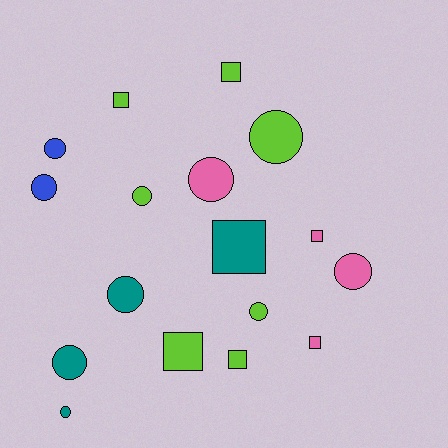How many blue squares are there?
There are no blue squares.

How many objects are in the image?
There are 17 objects.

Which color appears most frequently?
Lime, with 7 objects.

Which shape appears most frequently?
Circle, with 10 objects.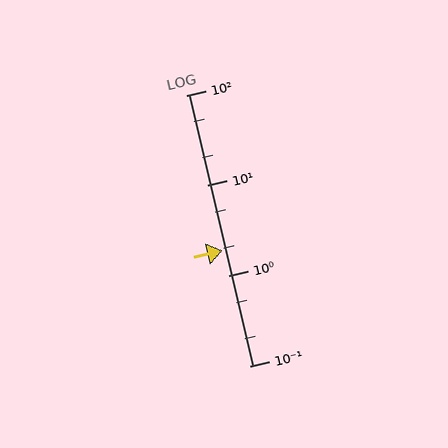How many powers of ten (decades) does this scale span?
The scale spans 3 decades, from 0.1 to 100.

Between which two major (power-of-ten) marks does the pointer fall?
The pointer is between 1 and 10.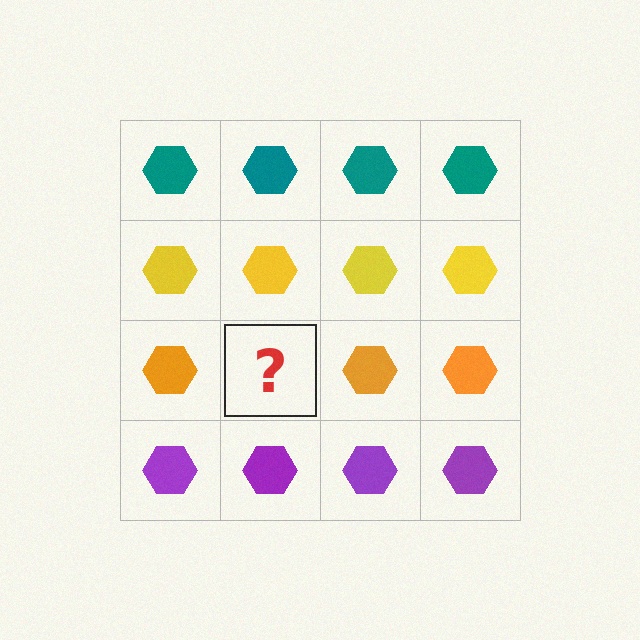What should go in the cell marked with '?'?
The missing cell should contain an orange hexagon.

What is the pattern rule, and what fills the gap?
The rule is that each row has a consistent color. The gap should be filled with an orange hexagon.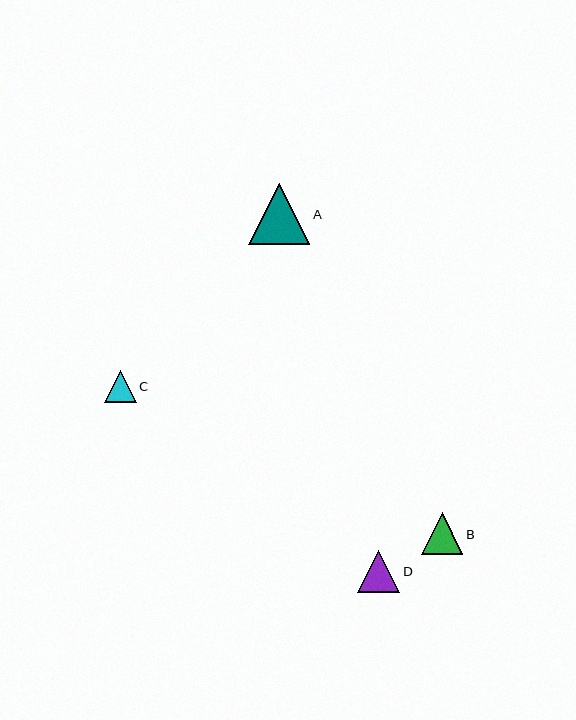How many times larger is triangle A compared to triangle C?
Triangle A is approximately 1.9 times the size of triangle C.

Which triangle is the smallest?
Triangle C is the smallest with a size of approximately 32 pixels.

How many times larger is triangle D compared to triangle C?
Triangle D is approximately 1.3 times the size of triangle C.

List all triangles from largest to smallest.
From largest to smallest: A, D, B, C.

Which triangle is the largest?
Triangle A is the largest with a size of approximately 61 pixels.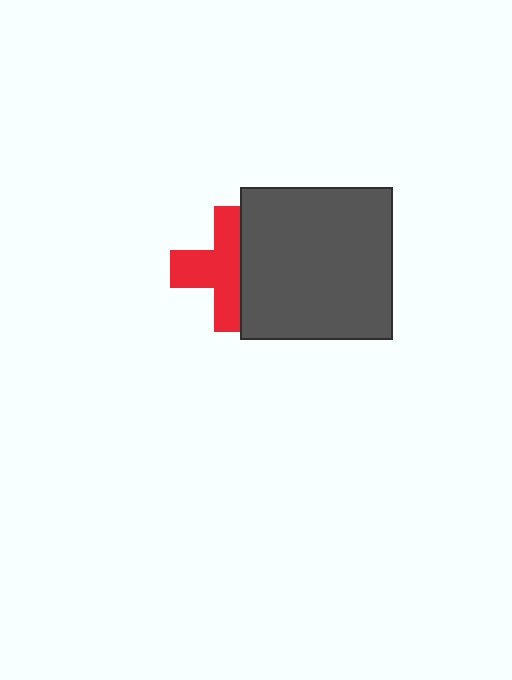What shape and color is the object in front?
The object in front is a dark gray square.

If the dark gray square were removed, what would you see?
You would see the complete red cross.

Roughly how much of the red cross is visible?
About half of it is visible (roughly 61%).